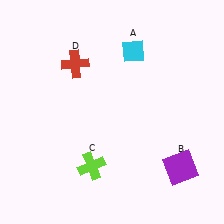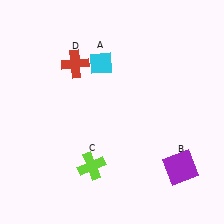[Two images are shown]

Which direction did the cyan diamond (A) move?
The cyan diamond (A) moved left.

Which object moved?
The cyan diamond (A) moved left.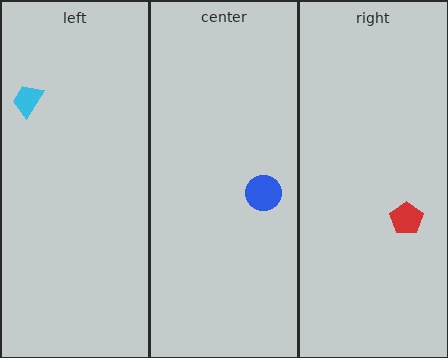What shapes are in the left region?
The cyan trapezoid.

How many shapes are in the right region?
1.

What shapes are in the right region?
The red pentagon.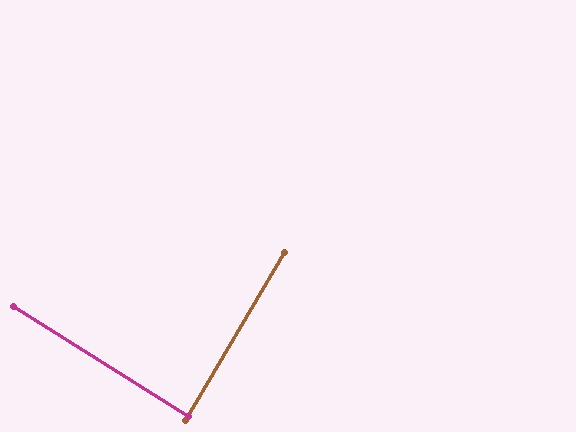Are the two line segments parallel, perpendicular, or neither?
Perpendicular — they meet at approximately 89°.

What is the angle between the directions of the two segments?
Approximately 89 degrees.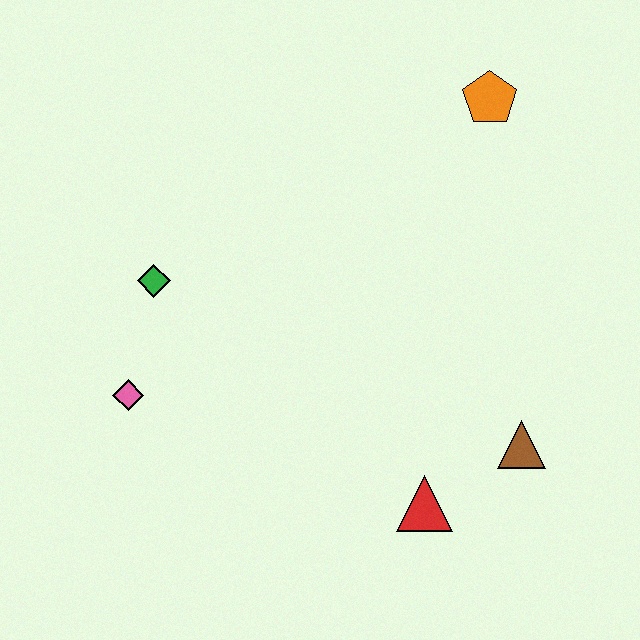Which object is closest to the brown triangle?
The red triangle is closest to the brown triangle.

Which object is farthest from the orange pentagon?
The pink diamond is farthest from the orange pentagon.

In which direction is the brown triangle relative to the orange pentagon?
The brown triangle is below the orange pentagon.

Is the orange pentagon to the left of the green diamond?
No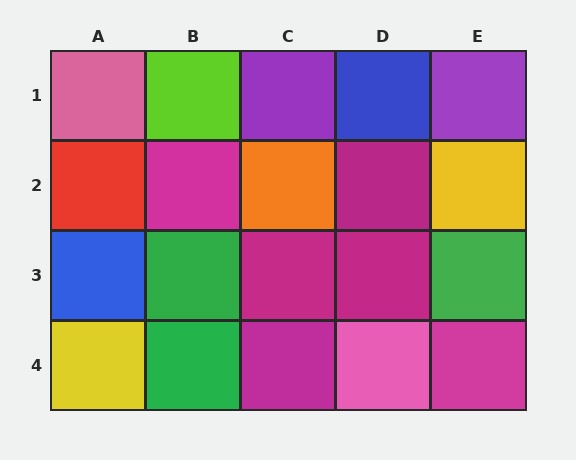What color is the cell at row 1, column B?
Lime.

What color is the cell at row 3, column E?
Green.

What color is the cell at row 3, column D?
Magenta.